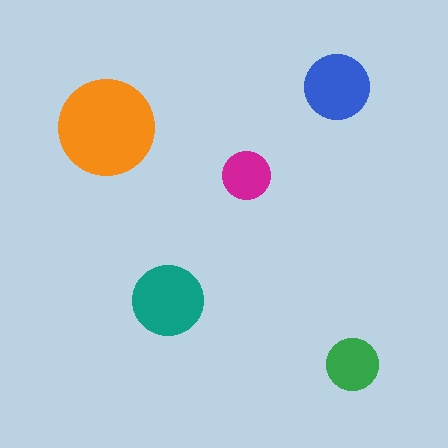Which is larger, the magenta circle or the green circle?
The green one.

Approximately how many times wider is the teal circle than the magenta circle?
About 1.5 times wider.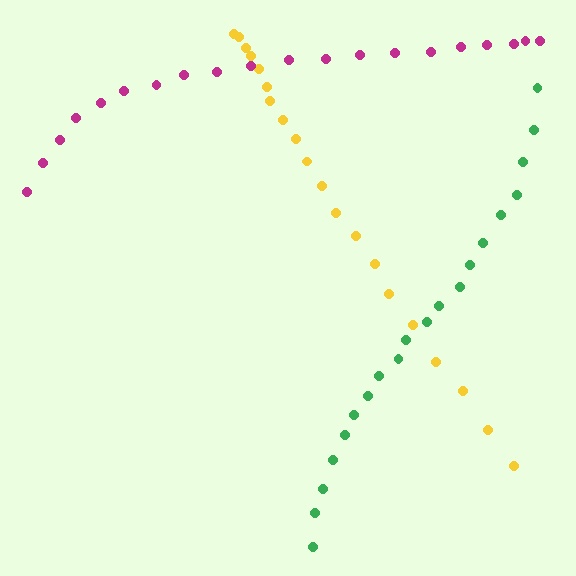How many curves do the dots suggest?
There are 3 distinct paths.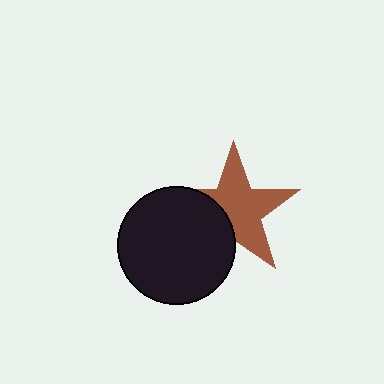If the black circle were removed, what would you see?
You would see the complete brown star.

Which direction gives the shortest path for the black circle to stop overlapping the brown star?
Moving toward the lower-left gives the shortest separation.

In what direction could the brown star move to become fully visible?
The brown star could move toward the upper-right. That would shift it out from behind the black circle entirely.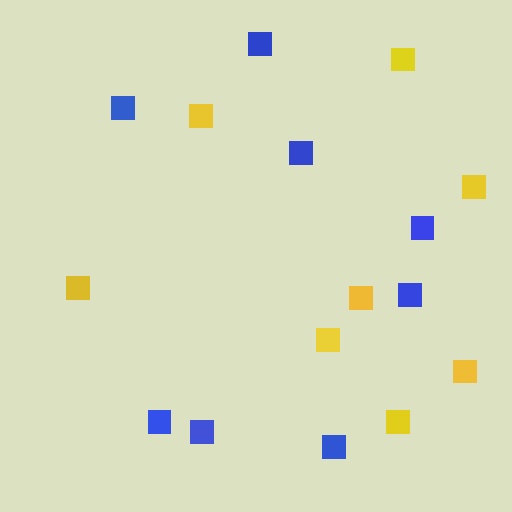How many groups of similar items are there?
There are 2 groups: one group of blue squares (8) and one group of yellow squares (8).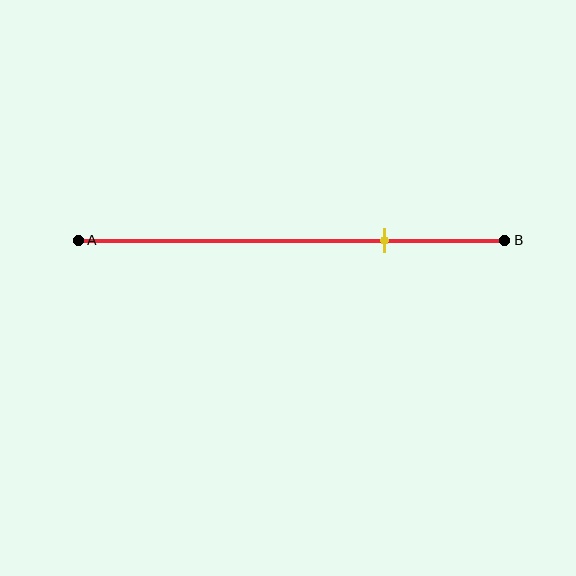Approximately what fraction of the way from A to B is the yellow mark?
The yellow mark is approximately 70% of the way from A to B.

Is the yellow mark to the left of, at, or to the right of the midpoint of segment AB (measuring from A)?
The yellow mark is to the right of the midpoint of segment AB.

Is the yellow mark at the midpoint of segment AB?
No, the mark is at about 70% from A, not at the 50% midpoint.